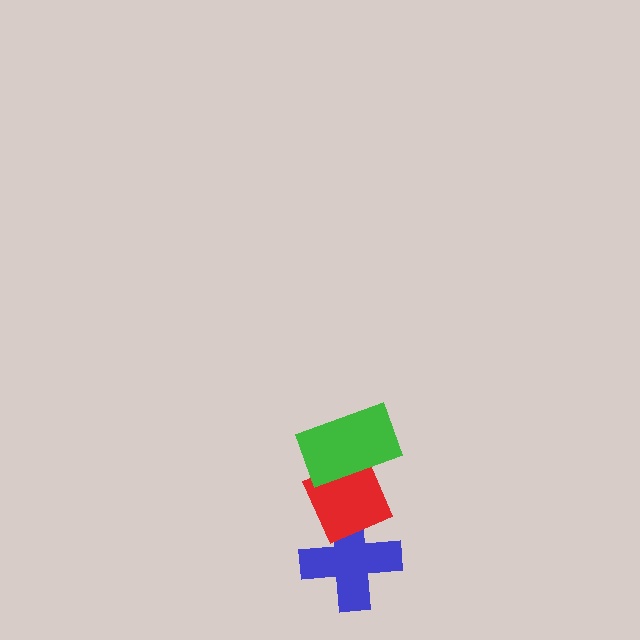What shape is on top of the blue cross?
The red diamond is on top of the blue cross.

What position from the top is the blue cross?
The blue cross is 3rd from the top.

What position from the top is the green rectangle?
The green rectangle is 1st from the top.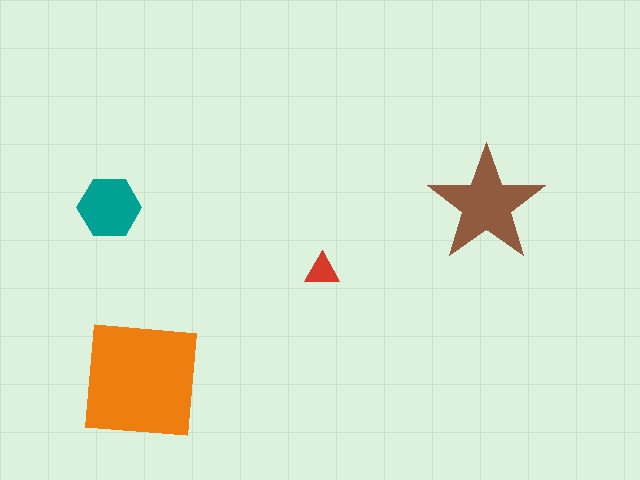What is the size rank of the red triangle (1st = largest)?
4th.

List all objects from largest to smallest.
The orange square, the brown star, the teal hexagon, the red triangle.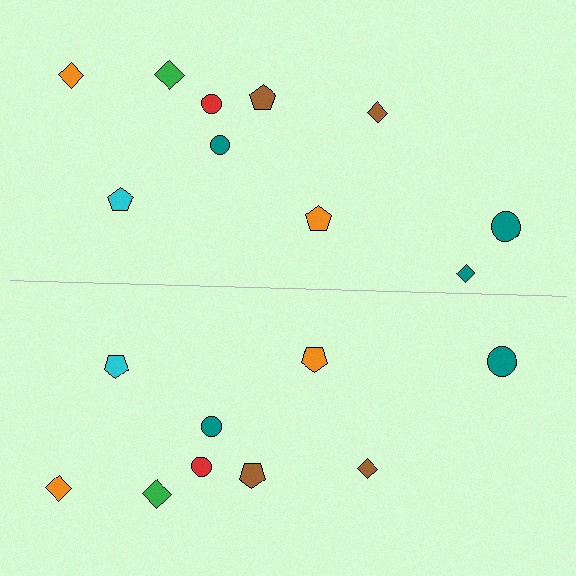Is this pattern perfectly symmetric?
No, the pattern is not perfectly symmetric. A teal diamond is missing from the bottom side.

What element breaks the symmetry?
A teal diamond is missing from the bottom side.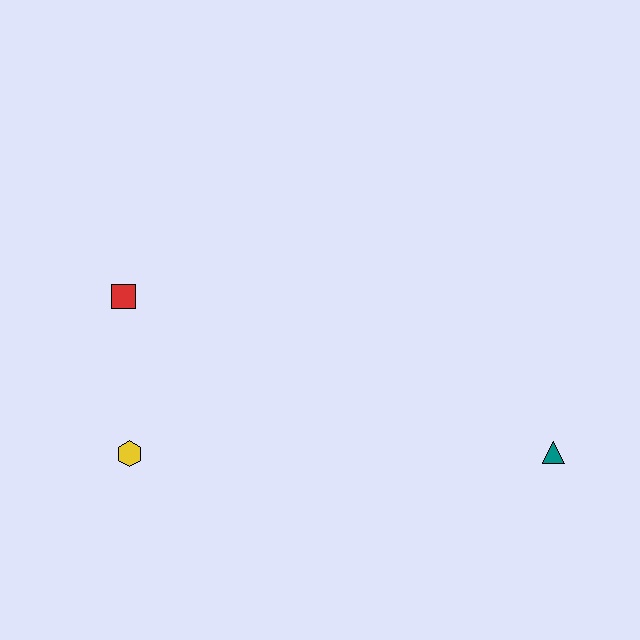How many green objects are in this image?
There are no green objects.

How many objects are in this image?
There are 3 objects.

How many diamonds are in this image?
There are no diamonds.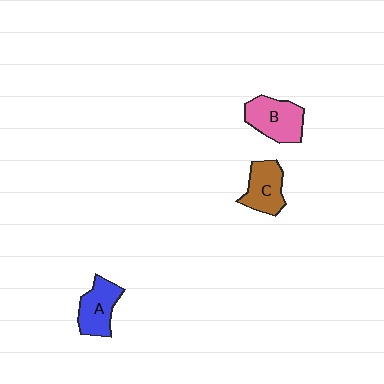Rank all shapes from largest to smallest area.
From largest to smallest: B (pink), A (blue), C (brown).